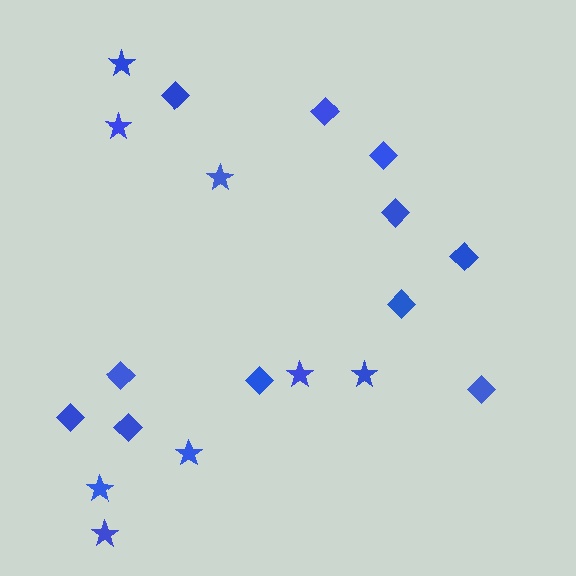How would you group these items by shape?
There are 2 groups: one group of stars (8) and one group of diamonds (11).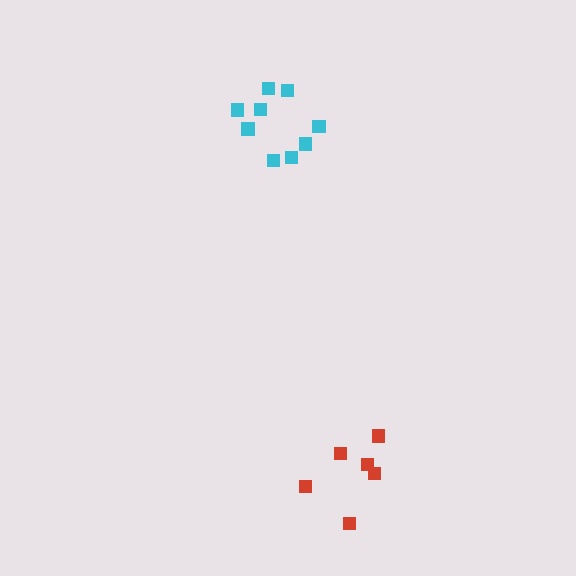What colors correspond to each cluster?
The clusters are colored: red, cyan.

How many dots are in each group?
Group 1: 6 dots, Group 2: 9 dots (15 total).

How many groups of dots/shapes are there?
There are 2 groups.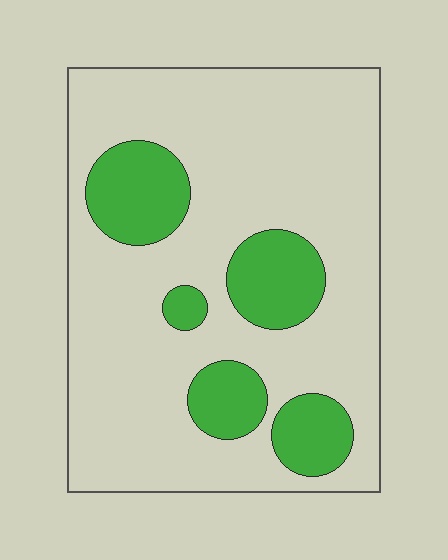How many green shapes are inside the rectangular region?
5.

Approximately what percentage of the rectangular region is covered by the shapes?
Approximately 20%.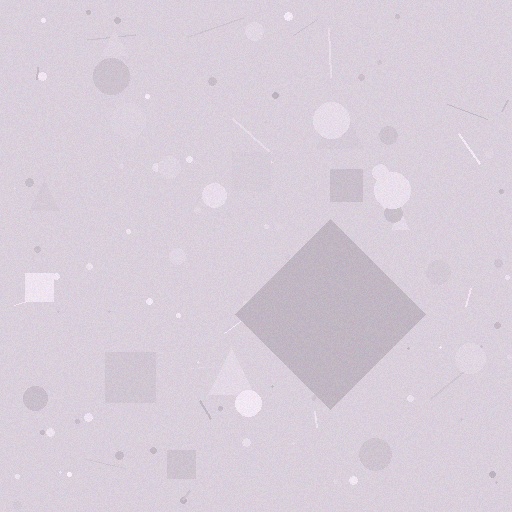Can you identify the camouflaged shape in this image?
The camouflaged shape is a diamond.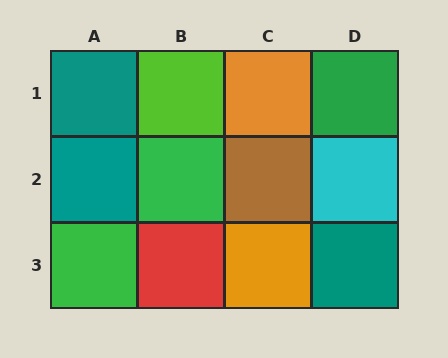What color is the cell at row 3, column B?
Red.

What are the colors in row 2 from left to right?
Teal, green, brown, cyan.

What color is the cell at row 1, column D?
Green.